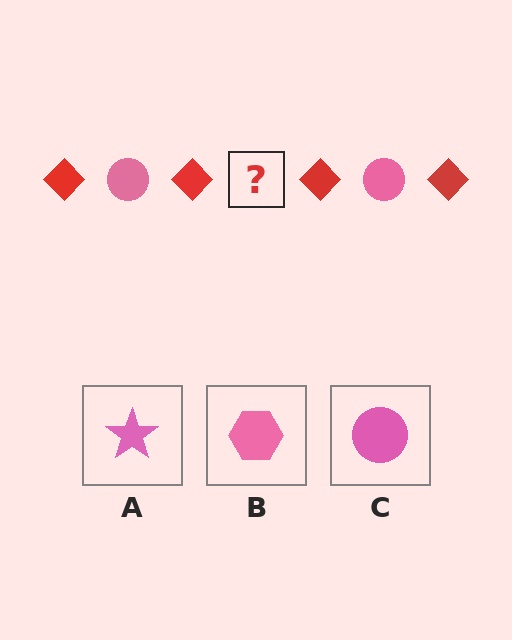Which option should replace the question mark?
Option C.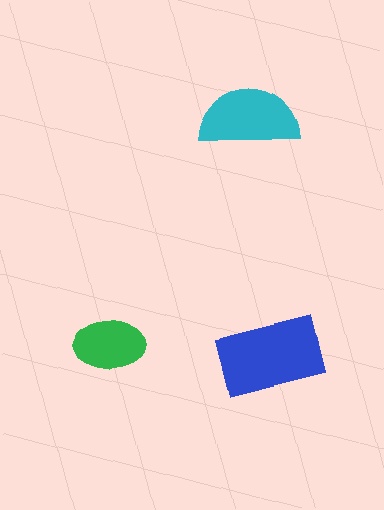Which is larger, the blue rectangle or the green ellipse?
The blue rectangle.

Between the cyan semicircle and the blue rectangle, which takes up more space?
The blue rectangle.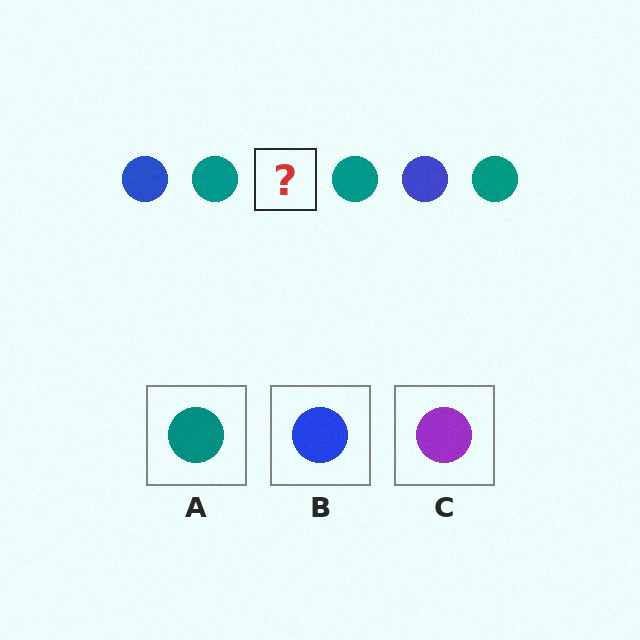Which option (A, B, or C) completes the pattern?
B.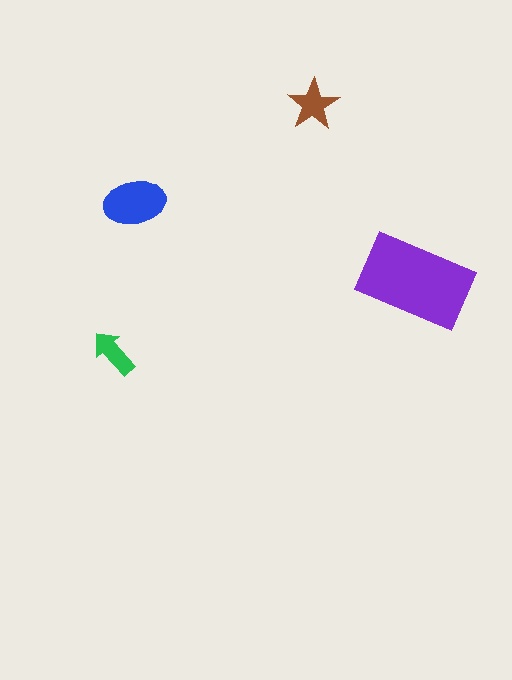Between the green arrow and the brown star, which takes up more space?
The brown star.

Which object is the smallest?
The green arrow.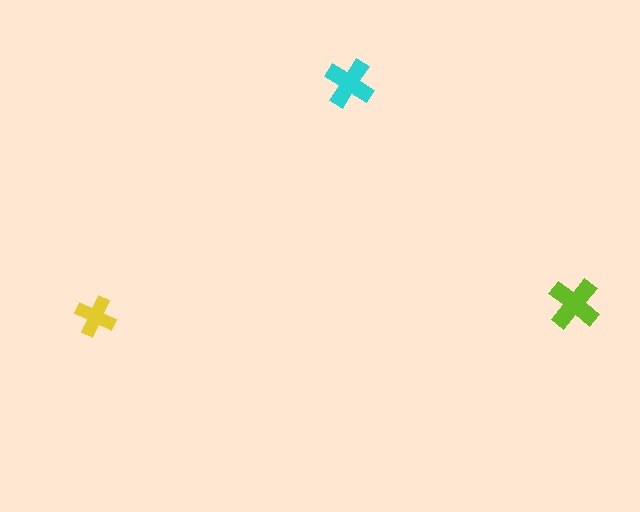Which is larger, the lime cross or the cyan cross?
The lime one.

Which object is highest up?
The cyan cross is topmost.